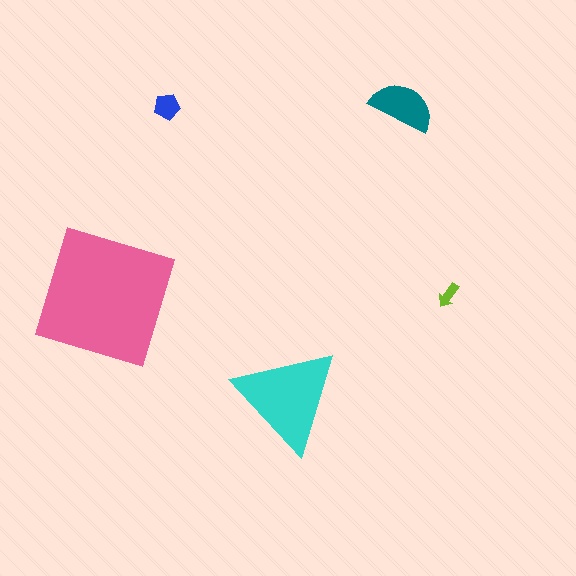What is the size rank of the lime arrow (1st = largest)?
5th.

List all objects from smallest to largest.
The lime arrow, the blue pentagon, the teal semicircle, the cyan triangle, the pink square.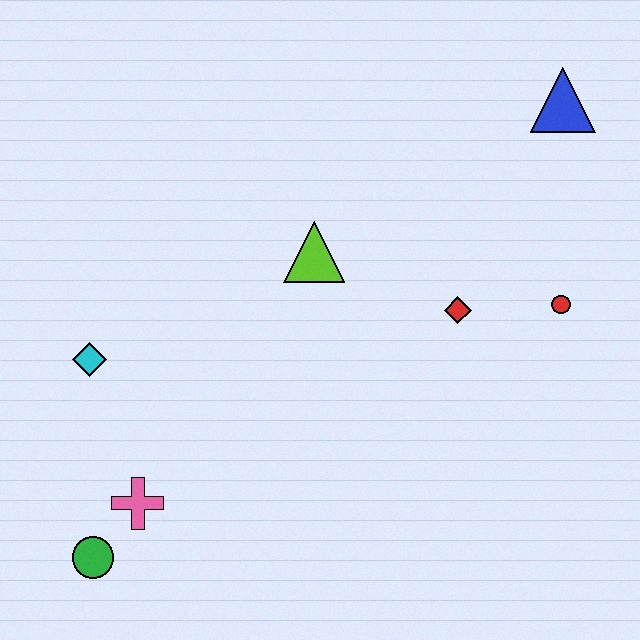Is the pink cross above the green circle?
Yes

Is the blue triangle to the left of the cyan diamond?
No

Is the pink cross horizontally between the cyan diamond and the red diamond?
Yes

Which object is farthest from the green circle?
The blue triangle is farthest from the green circle.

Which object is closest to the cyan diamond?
The pink cross is closest to the cyan diamond.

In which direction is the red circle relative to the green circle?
The red circle is to the right of the green circle.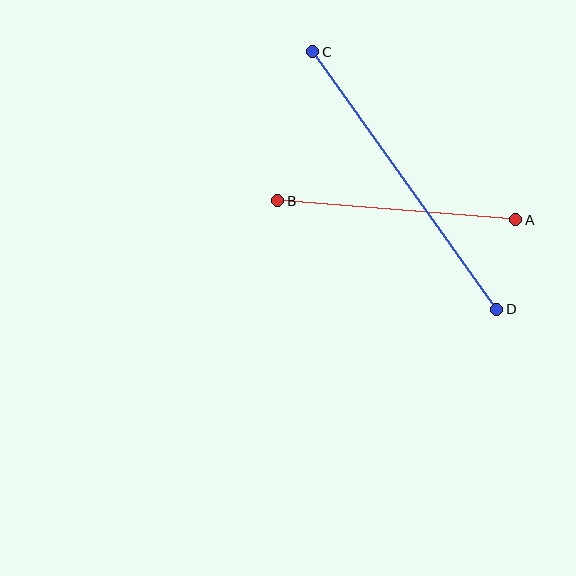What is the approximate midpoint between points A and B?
The midpoint is at approximately (397, 210) pixels.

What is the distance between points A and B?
The distance is approximately 239 pixels.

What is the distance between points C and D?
The distance is approximately 317 pixels.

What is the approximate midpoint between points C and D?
The midpoint is at approximately (405, 180) pixels.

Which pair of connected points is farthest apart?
Points C and D are farthest apart.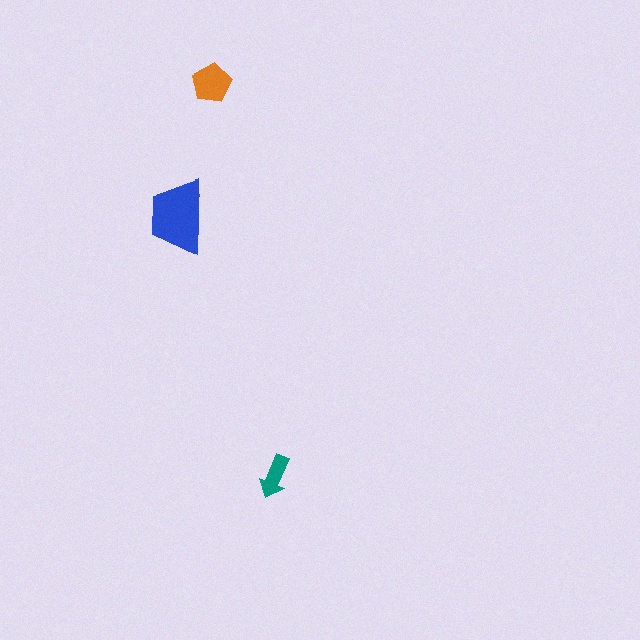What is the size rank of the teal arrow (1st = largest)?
3rd.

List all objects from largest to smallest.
The blue trapezoid, the orange pentagon, the teal arrow.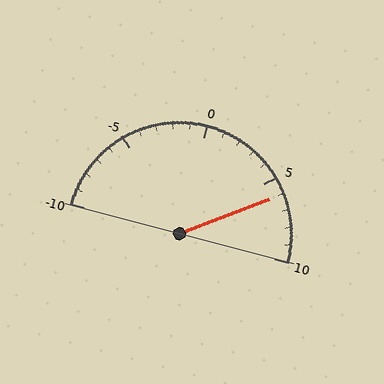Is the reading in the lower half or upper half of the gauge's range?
The reading is in the upper half of the range (-10 to 10).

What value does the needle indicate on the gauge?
The needle indicates approximately 6.